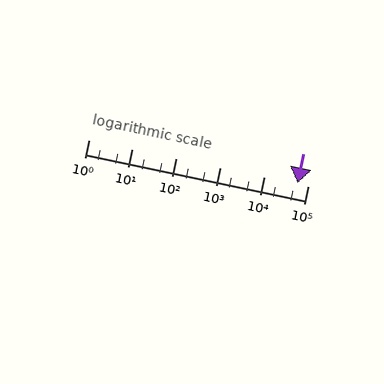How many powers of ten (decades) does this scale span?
The scale spans 5 decades, from 1 to 100000.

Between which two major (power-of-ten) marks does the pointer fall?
The pointer is between 10000 and 100000.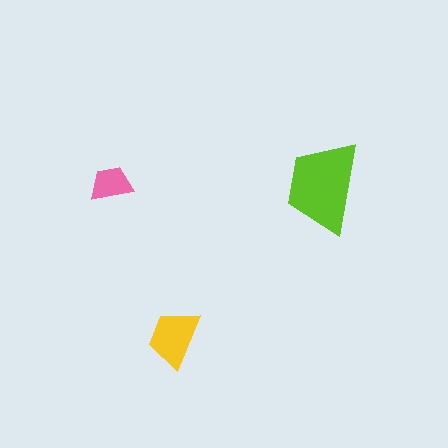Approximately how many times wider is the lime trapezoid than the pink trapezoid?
About 2 times wider.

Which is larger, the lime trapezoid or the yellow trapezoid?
The lime one.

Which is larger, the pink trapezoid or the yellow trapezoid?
The yellow one.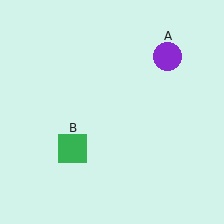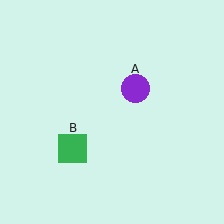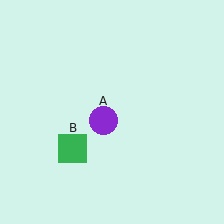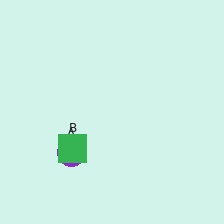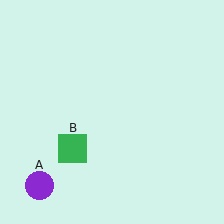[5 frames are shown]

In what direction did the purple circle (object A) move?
The purple circle (object A) moved down and to the left.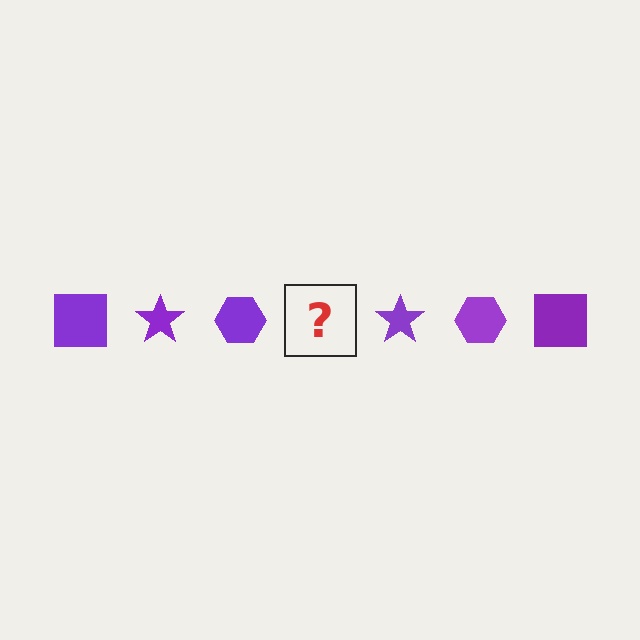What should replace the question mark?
The question mark should be replaced with a purple square.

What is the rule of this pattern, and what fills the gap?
The rule is that the pattern cycles through square, star, hexagon shapes in purple. The gap should be filled with a purple square.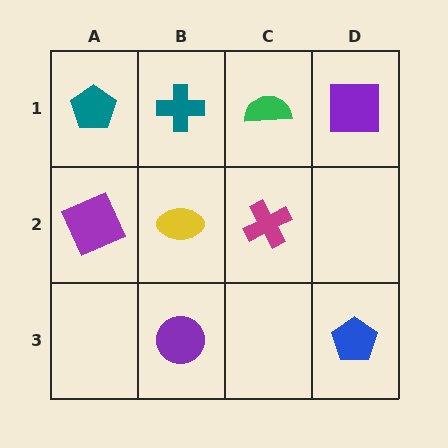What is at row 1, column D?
A purple square.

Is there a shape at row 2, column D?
No, that cell is empty.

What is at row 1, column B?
A teal cross.